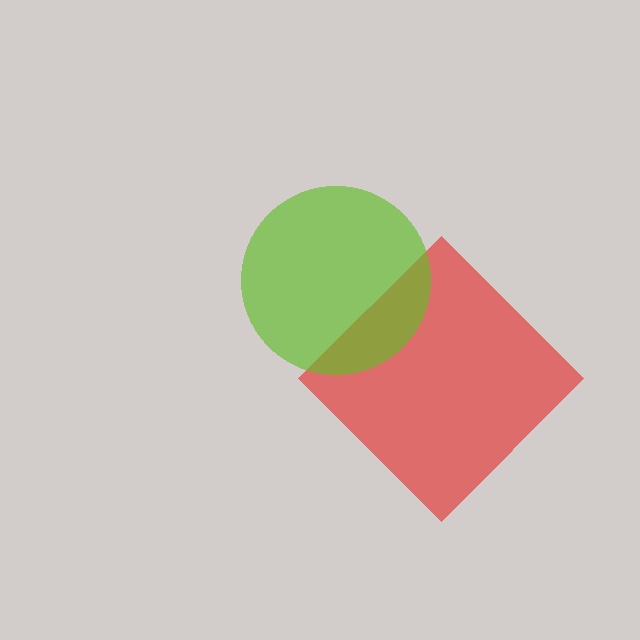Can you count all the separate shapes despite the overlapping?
Yes, there are 2 separate shapes.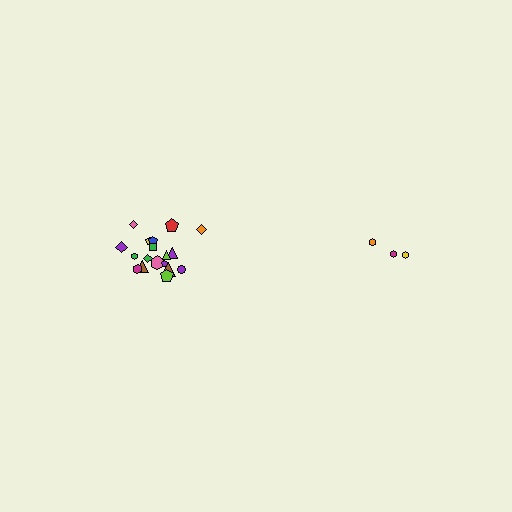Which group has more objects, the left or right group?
The left group.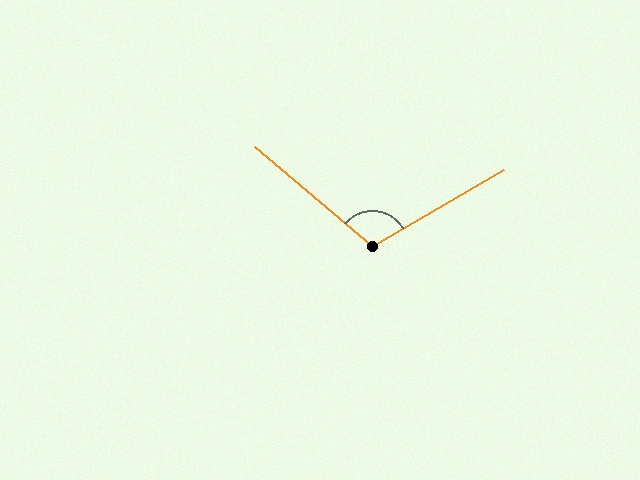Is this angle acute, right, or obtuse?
It is obtuse.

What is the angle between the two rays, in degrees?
Approximately 110 degrees.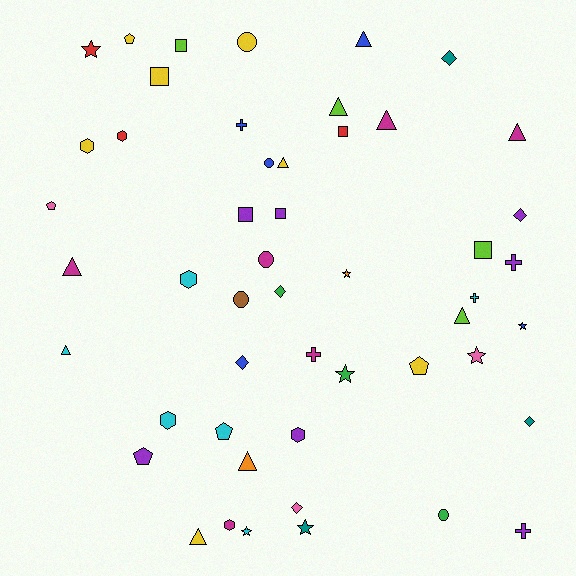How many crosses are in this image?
There are 5 crosses.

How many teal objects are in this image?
There are 3 teal objects.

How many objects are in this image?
There are 50 objects.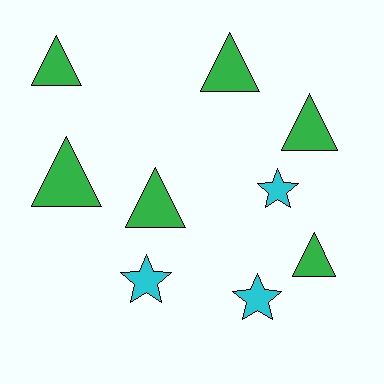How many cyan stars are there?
There are 3 cyan stars.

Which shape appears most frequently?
Triangle, with 6 objects.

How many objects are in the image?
There are 9 objects.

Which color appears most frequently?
Green, with 6 objects.